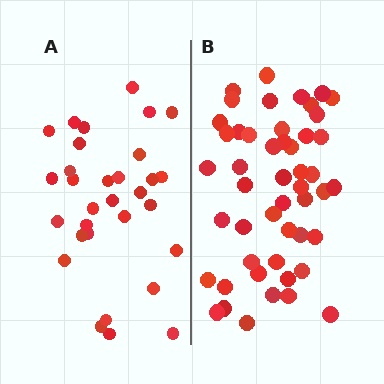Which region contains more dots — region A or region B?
Region B (the right region) has more dots.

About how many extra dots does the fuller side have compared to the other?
Region B has approximately 20 more dots than region A.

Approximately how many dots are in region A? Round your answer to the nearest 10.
About 30 dots. (The exact count is 31, which rounds to 30.)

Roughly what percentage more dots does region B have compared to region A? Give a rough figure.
About 60% more.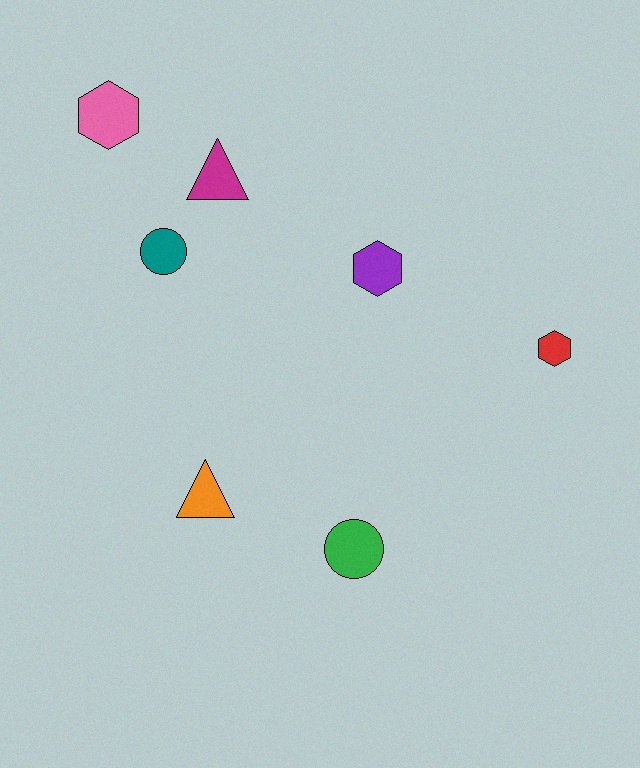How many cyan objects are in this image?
There are no cyan objects.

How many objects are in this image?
There are 7 objects.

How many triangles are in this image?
There are 2 triangles.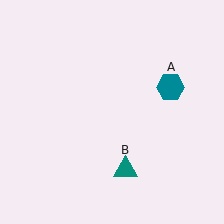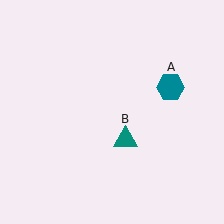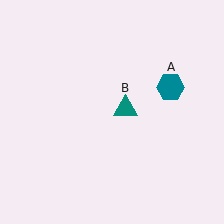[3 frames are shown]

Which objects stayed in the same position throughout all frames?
Teal hexagon (object A) remained stationary.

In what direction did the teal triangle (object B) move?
The teal triangle (object B) moved up.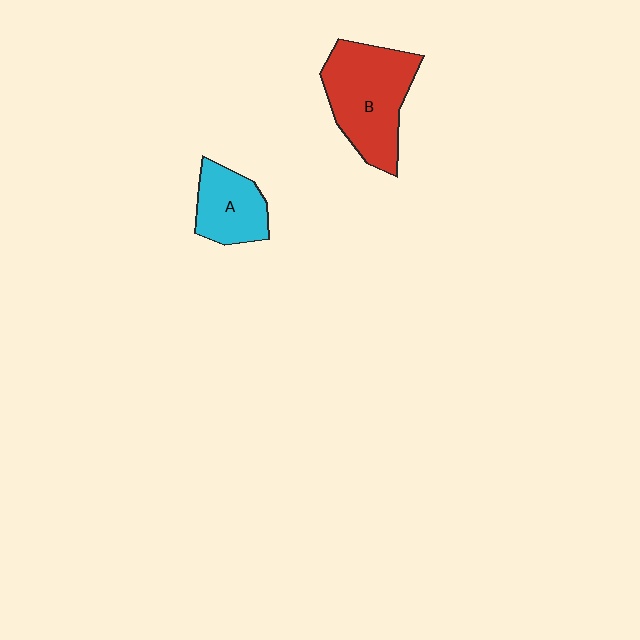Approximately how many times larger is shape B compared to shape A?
Approximately 1.8 times.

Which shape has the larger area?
Shape B (red).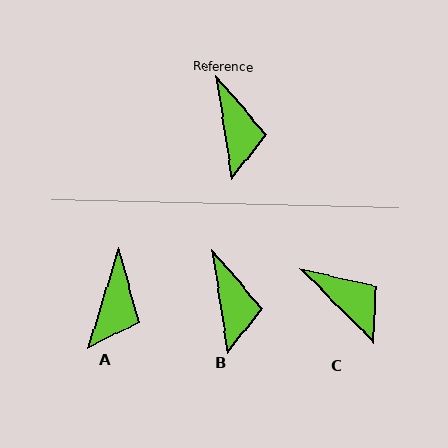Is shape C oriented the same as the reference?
No, it is off by about 36 degrees.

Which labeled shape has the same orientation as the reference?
B.